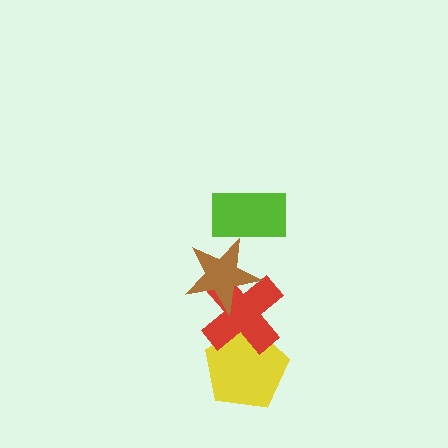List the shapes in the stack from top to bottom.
From top to bottom: the lime rectangle, the brown star, the red cross, the yellow pentagon.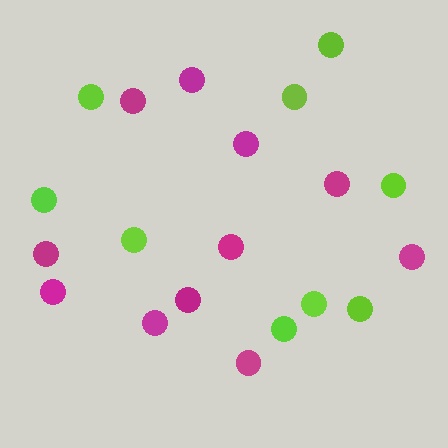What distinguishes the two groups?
There are 2 groups: one group of magenta circles (11) and one group of lime circles (9).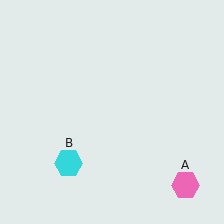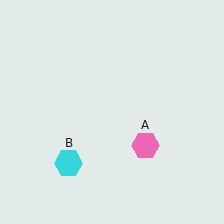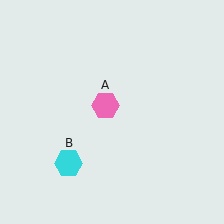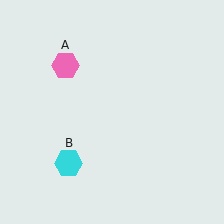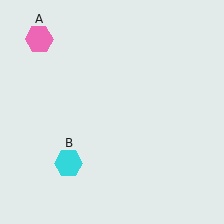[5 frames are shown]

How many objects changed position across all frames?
1 object changed position: pink hexagon (object A).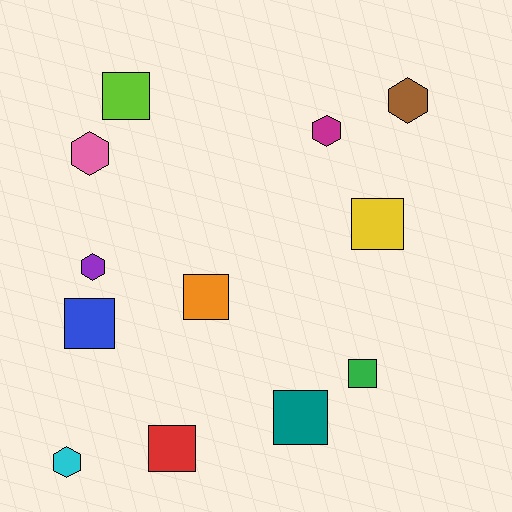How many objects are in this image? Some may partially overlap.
There are 12 objects.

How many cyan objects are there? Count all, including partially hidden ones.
There is 1 cyan object.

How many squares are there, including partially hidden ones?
There are 7 squares.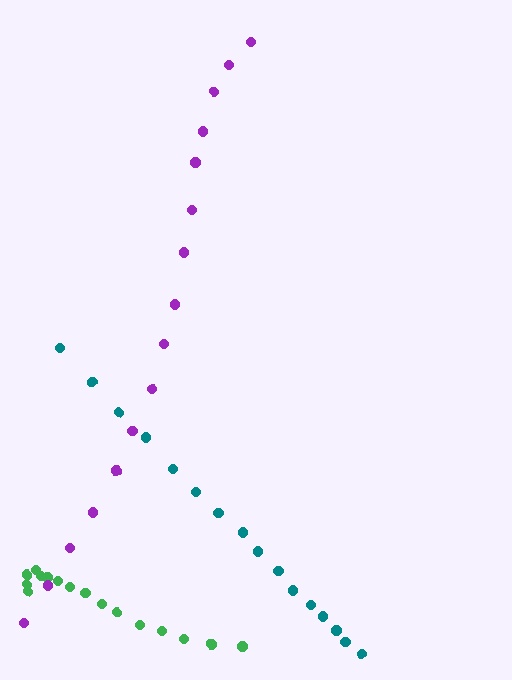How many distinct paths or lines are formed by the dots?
There are 3 distinct paths.